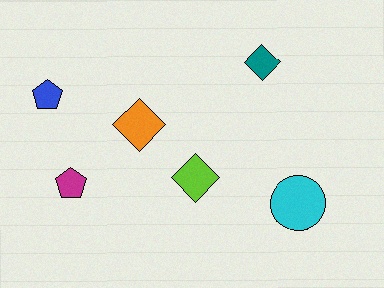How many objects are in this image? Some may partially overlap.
There are 6 objects.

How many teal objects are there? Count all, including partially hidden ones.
There is 1 teal object.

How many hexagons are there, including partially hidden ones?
There are no hexagons.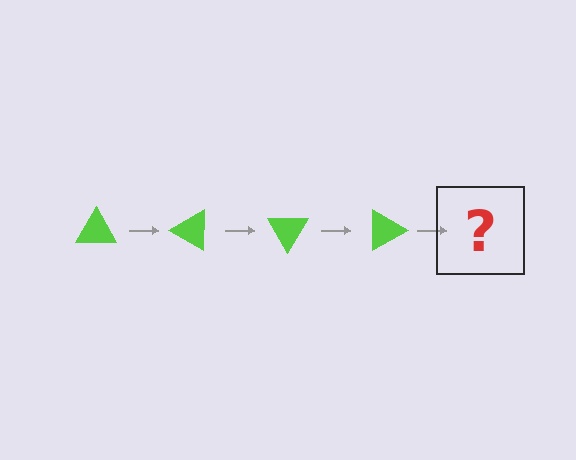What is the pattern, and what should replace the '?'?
The pattern is that the triangle rotates 30 degrees each step. The '?' should be a lime triangle rotated 120 degrees.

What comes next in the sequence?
The next element should be a lime triangle rotated 120 degrees.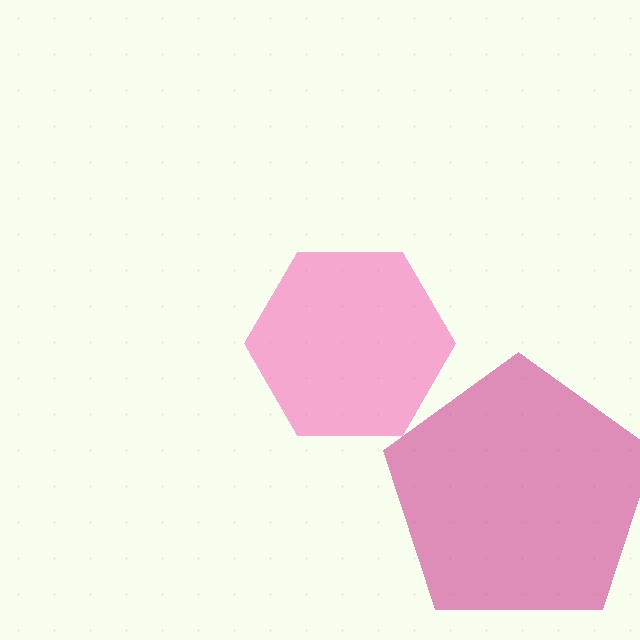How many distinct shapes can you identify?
There are 2 distinct shapes: a magenta pentagon, a pink hexagon.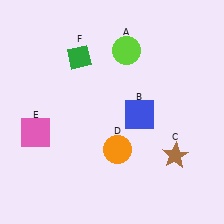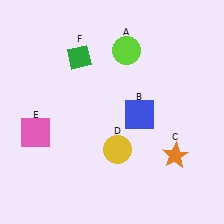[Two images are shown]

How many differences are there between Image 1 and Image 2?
There are 2 differences between the two images.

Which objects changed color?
C changed from brown to orange. D changed from orange to yellow.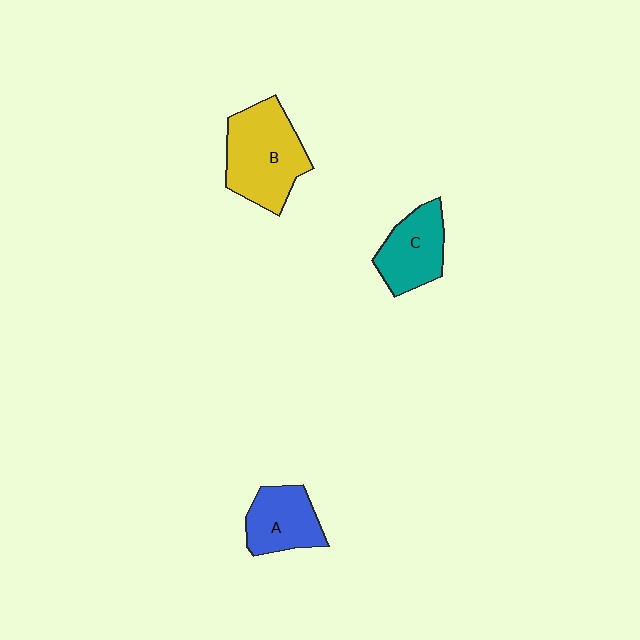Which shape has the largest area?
Shape B (yellow).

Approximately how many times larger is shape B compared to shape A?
Approximately 1.6 times.